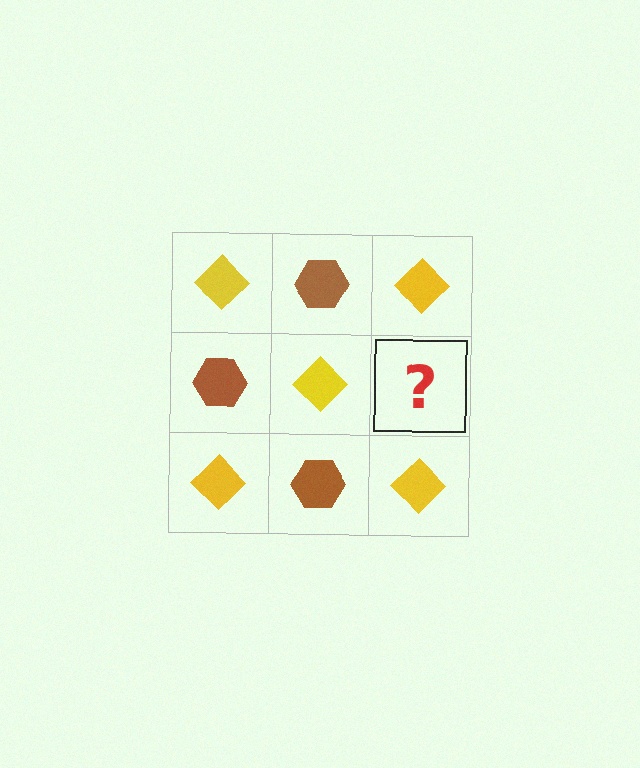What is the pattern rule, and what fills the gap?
The rule is that it alternates yellow diamond and brown hexagon in a checkerboard pattern. The gap should be filled with a brown hexagon.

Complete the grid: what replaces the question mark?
The question mark should be replaced with a brown hexagon.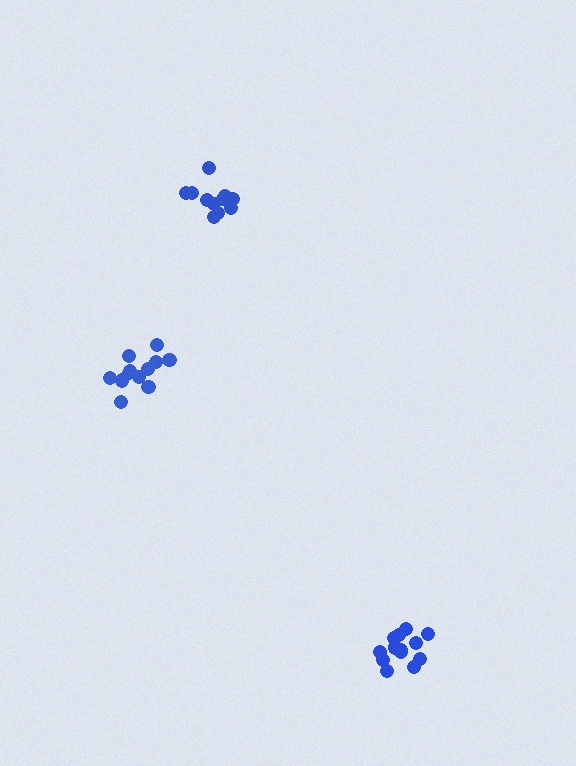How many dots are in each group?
Group 1: 12 dots, Group 2: 13 dots, Group 3: 11 dots (36 total).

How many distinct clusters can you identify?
There are 3 distinct clusters.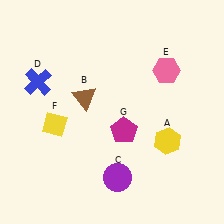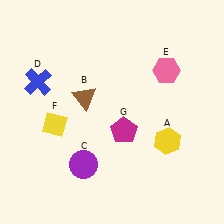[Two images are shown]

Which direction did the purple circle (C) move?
The purple circle (C) moved left.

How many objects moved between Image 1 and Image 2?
1 object moved between the two images.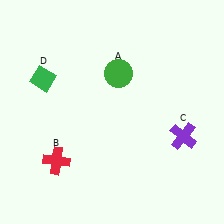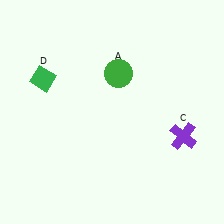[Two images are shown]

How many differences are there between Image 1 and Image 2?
There is 1 difference between the two images.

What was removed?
The red cross (B) was removed in Image 2.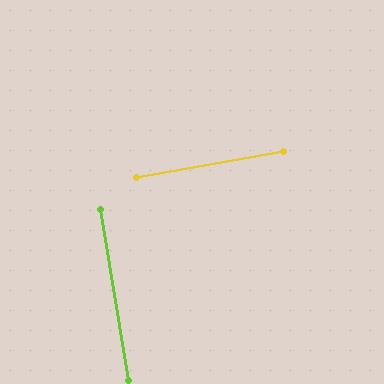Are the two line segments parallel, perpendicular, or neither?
Perpendicular — they meet at approximately 89°.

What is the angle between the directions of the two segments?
Approximately 89 degrees.